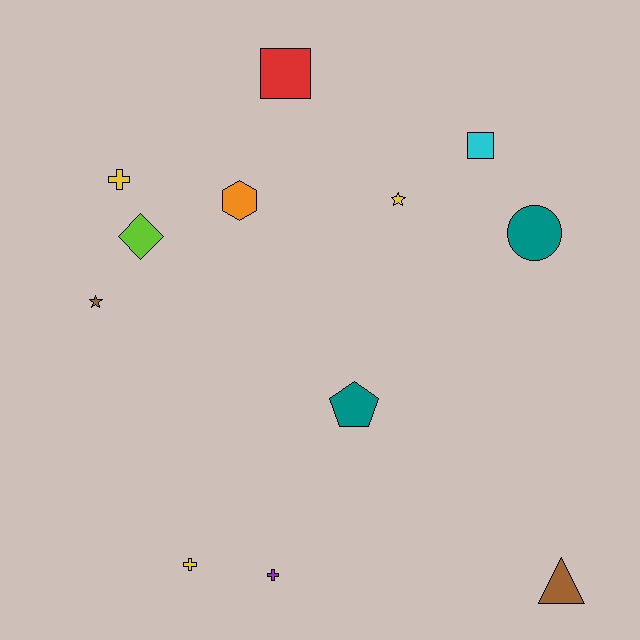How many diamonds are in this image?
There is 1 diamond.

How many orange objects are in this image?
There is 1 orange object.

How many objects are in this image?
There are 12 objects.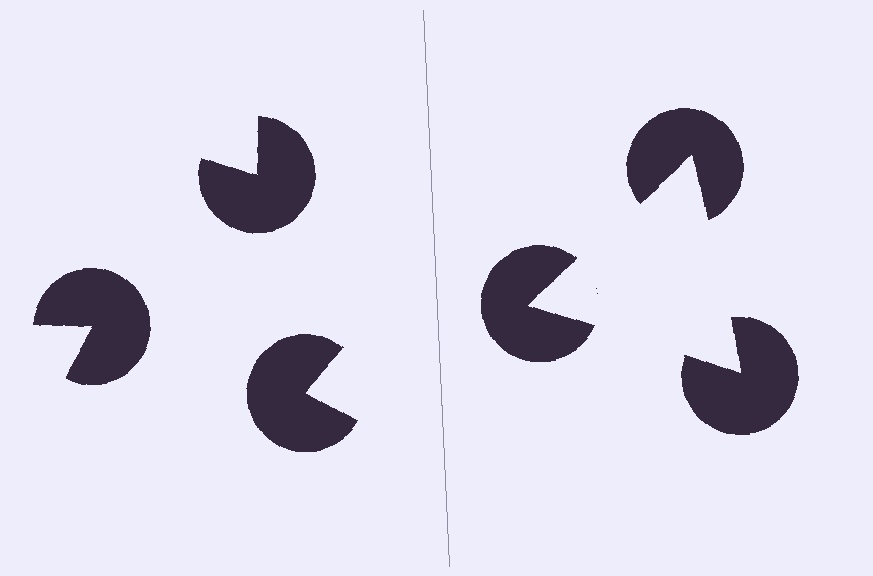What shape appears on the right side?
An illusory triangle.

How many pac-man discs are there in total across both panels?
6 — 3 on each side.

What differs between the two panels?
The pac-man discs are positioned identically on both sides; only the wedge orientations differ. On the right they align to a triangle; on the left they are misaligned.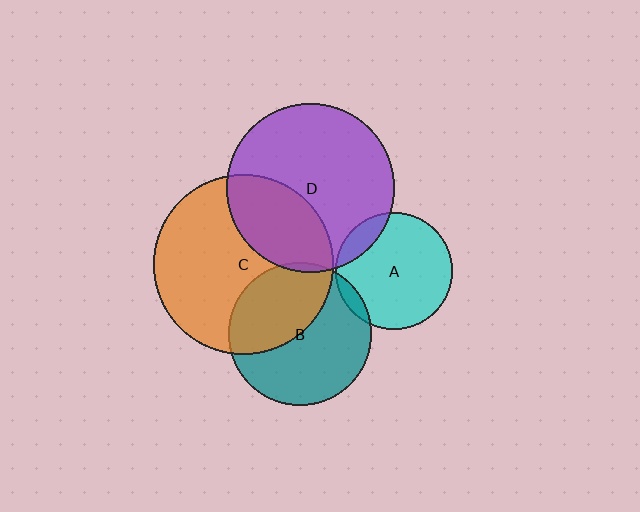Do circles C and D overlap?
Yes.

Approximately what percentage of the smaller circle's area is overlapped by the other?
Approximately 30%.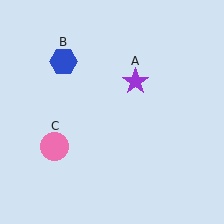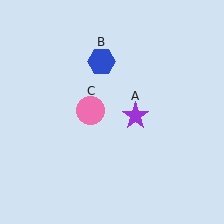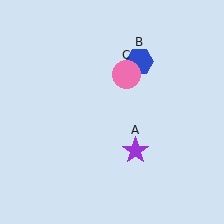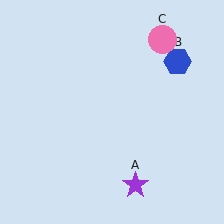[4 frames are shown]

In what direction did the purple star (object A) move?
The purple star (object A) moved down.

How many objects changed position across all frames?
3 objects changed position: purple star (object A), blue hexagon (object B), pink circle (object C).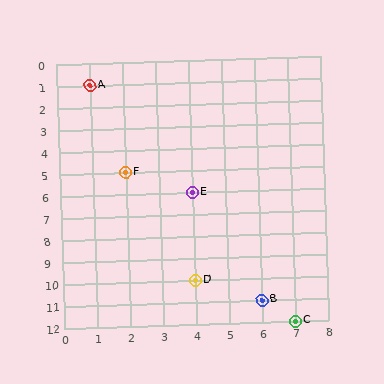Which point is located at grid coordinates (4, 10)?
Point D is at (4, 10).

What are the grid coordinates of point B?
Point B is at grid coordinates (6, 11).